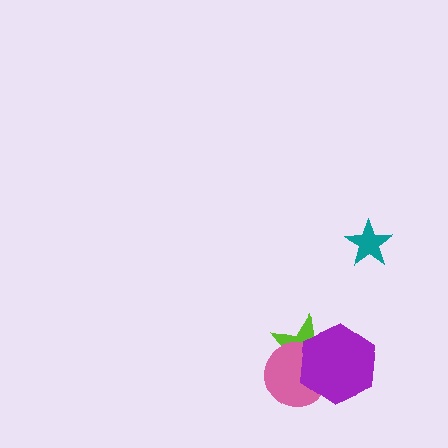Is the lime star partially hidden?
Yes, it is partially covered by another shape.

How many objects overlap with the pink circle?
2 objects overlap with the pink circle.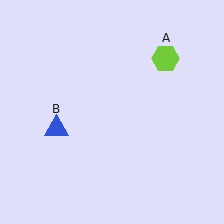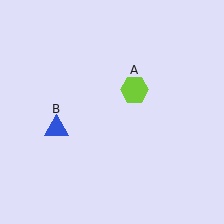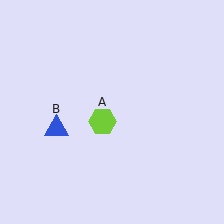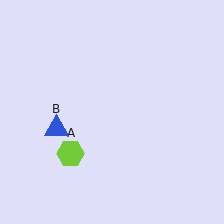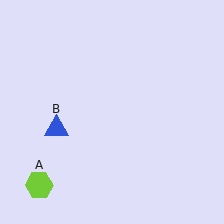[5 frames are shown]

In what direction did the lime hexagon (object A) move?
The lime hexagon (object A) moved down and to the left.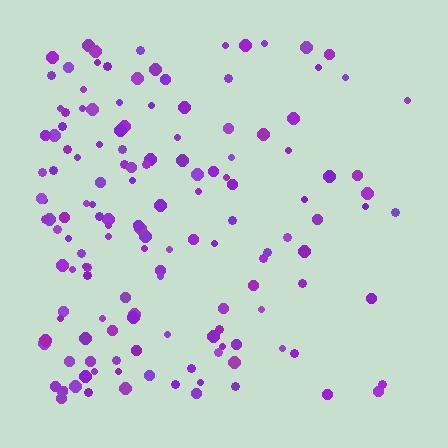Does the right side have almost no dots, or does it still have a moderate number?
Still a moderate number, just noticeably fewer than the left.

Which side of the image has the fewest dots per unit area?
The right.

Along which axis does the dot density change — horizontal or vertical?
Horizontal.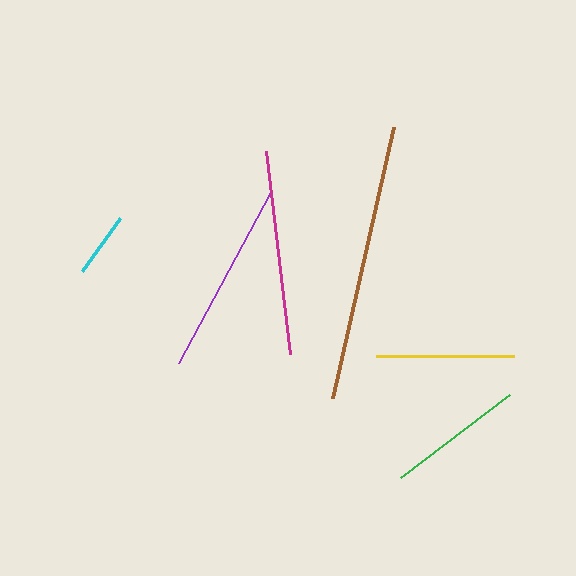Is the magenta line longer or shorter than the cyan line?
The magenta line is longer than the cyan line.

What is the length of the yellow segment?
The yellow segment is approximately 139 pixels long.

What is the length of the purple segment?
The purple segment is approximately 194 pixels long.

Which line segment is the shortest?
The cyan line is the shortest at approximately 66 pixels.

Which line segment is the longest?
The brown line is the longest at approximately 277 pixels.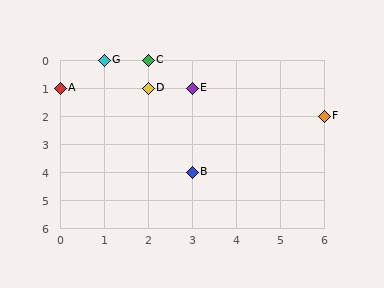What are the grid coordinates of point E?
Point E is at grid coordinates (3, 1).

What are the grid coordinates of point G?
Point G is at grid coordinates (1, 0).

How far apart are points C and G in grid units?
Points C and G are 1 column apart.